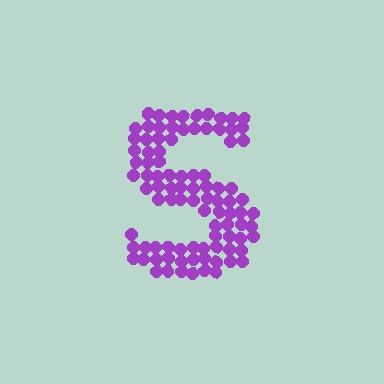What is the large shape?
The large shape is the letter S.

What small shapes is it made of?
It is made of small circles.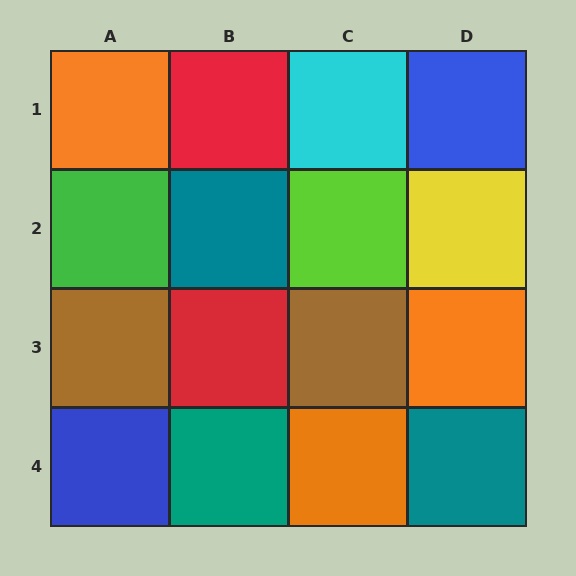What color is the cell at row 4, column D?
Teal.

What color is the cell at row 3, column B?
Red.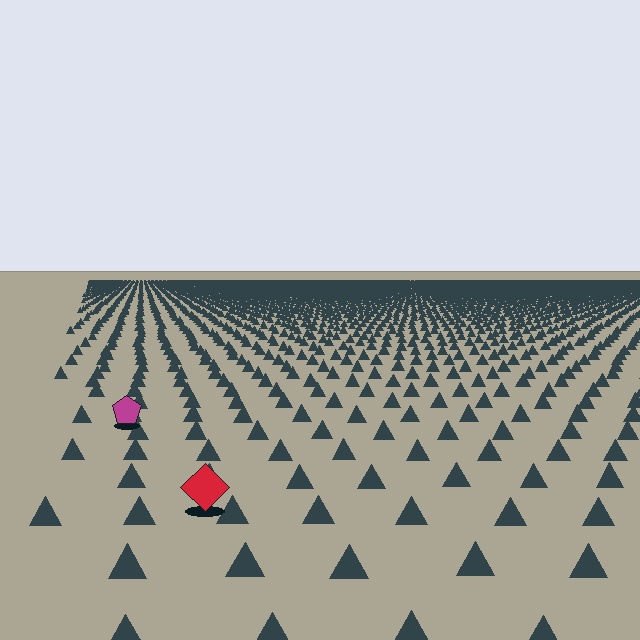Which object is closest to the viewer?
The red diamond is closest. The texture marks near it are larger and more spread out.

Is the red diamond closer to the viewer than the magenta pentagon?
Yes. The red diamond is closer — you can tell from the texture gradient: the ground texture is coarser near it.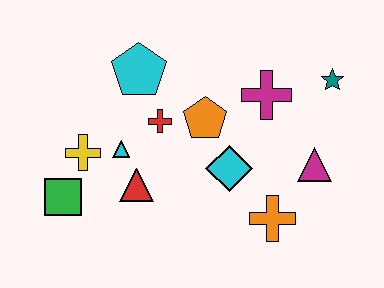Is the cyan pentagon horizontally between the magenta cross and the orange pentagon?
No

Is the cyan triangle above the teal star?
No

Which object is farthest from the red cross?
The teal star is farthest from the red cross.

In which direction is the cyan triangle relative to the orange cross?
The cyan triangle is to the left of the orange cross.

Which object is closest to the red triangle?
The cyan triangle is closest to the red triangle.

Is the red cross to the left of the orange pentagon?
Yes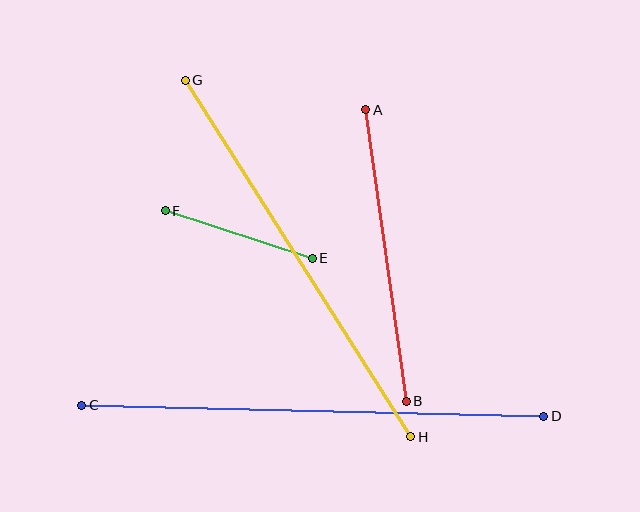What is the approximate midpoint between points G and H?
The midpoint is at approximately (298, 259) pixels.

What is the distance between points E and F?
The distance is approximately 155 pixels.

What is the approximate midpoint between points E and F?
The midpoint is at approximately (239, 234) pixels.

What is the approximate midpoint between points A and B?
The midpoint is at approximately (386, 256) pixels.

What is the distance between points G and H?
The distance is approximately 421 pixels.